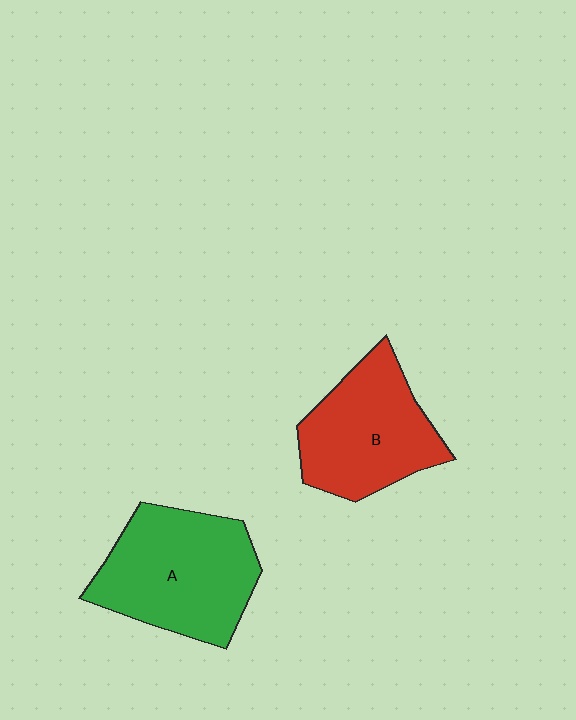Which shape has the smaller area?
Shape B (red).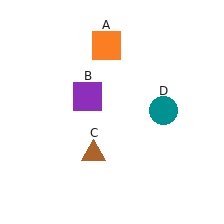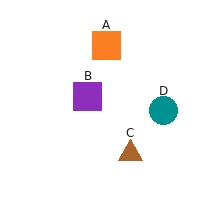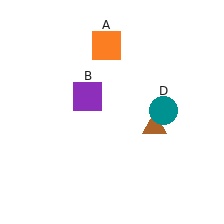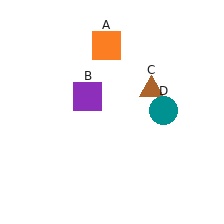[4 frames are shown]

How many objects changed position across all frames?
1 object changed position: brown triangle (object C).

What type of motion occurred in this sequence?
The brown triangle (object C) rotated counterclockwise around the center of the scene.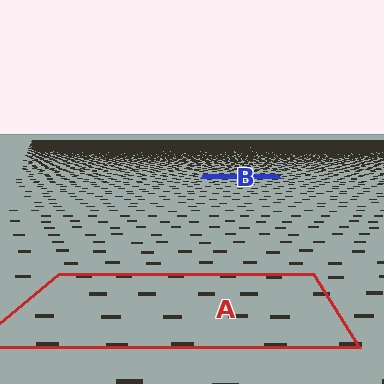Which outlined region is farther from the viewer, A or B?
Region B is farther from the viewer — the texture elements inside it appear smaller and more densely packed.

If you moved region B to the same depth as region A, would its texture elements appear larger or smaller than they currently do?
They would appear larger. At a closer depth, the same texture elements are projected at a bigger on-screen size.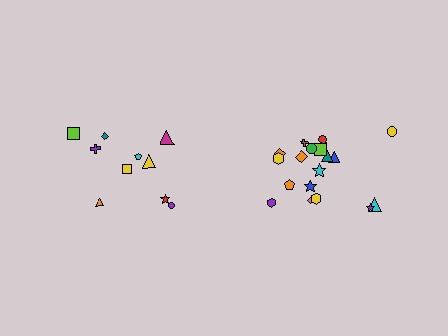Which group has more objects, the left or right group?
The right group.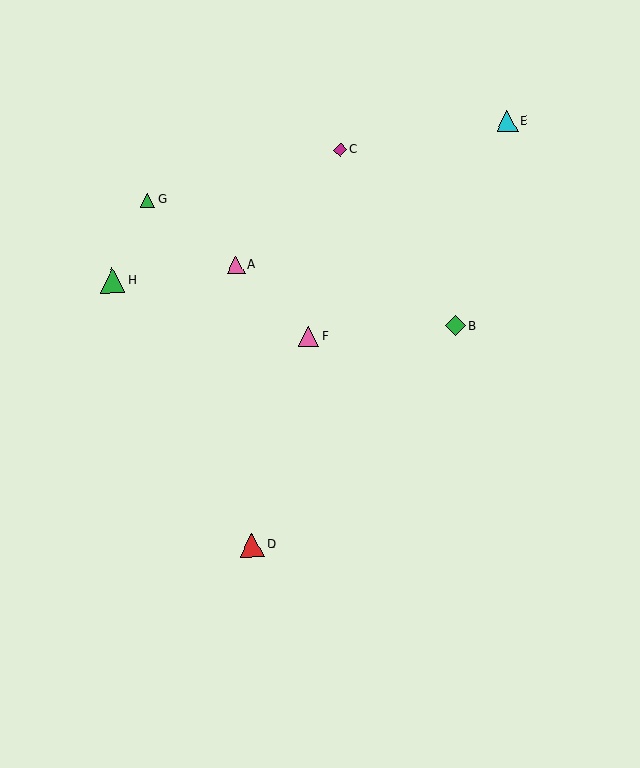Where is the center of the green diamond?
The center of the green diamond is at (455, 326).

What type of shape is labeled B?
Shape B is a green diamond.